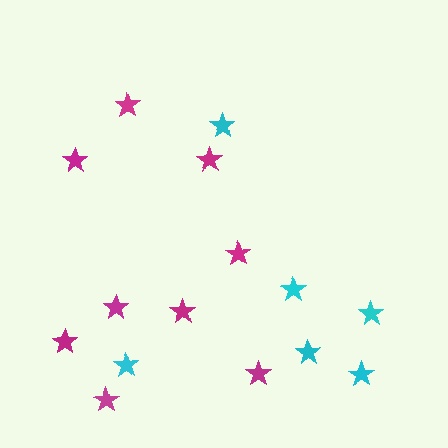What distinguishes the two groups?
There are 2 groups: one group of magenta stars (9) and one group of cyan stars (6).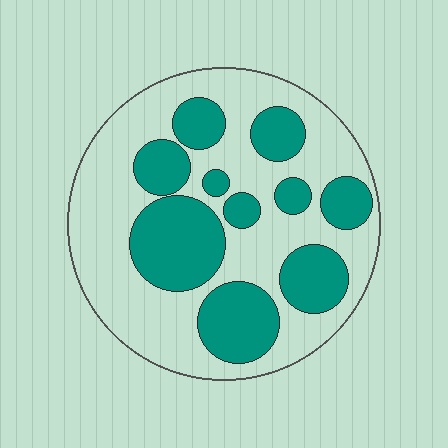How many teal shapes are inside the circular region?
10.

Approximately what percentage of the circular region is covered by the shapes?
Approximately 35%.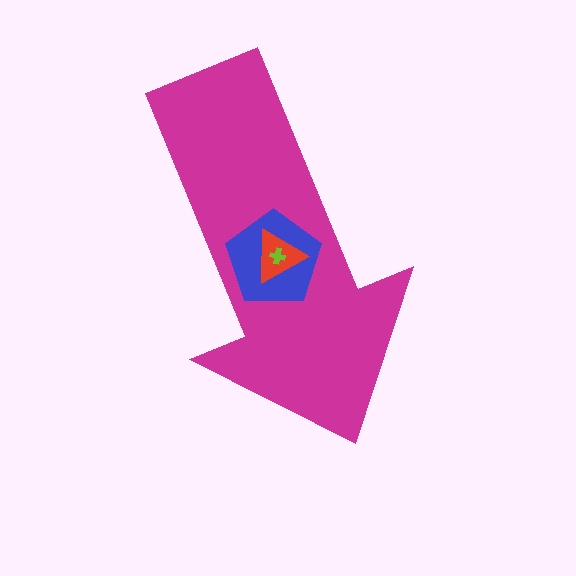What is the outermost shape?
The magenta arrow.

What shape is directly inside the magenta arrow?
The blue pentagon.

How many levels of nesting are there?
4.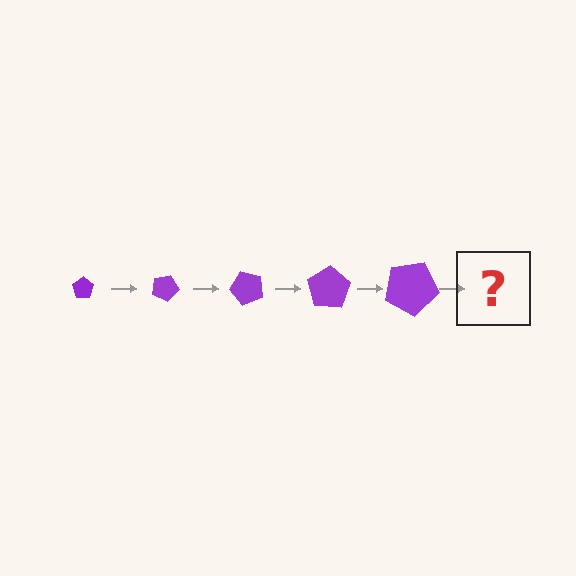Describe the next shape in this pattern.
It should be a pentagon, larger than the previous one and rotated 125 degrees from the start.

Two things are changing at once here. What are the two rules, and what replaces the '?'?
The two rules are that the pentagon grows larger each step and it rotates 25 degrees each step. The '?' should be a pentagon, larger than the previous one and rotated 125 degrees from the start.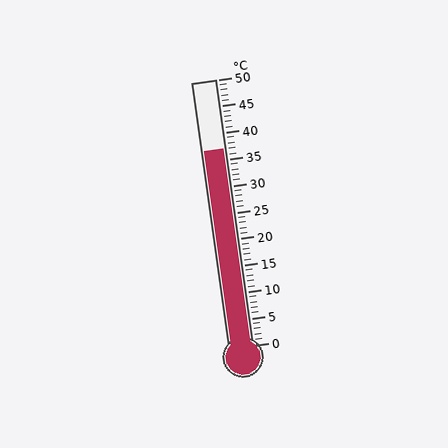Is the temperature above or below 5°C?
The temperature is above 5°C.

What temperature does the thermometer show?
The thermometer shows approximately 37°C.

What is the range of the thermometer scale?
The thermometer scale ranges from 0°C to 50°C.